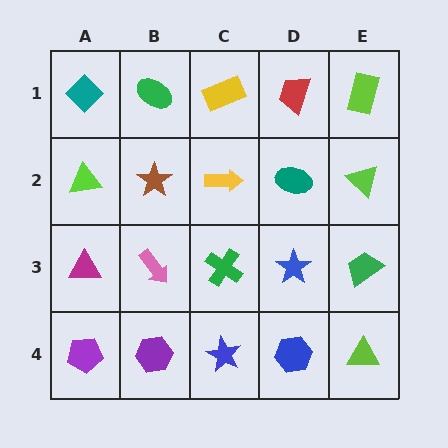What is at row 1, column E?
A lime rectangle.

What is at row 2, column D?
A teal ellipse.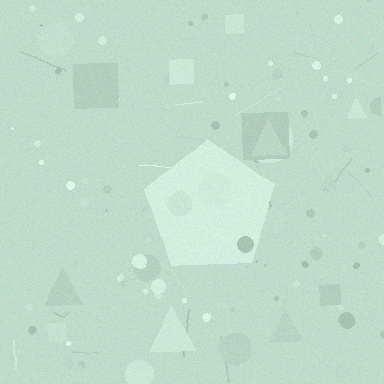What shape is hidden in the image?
A pentagon is hidden in the image.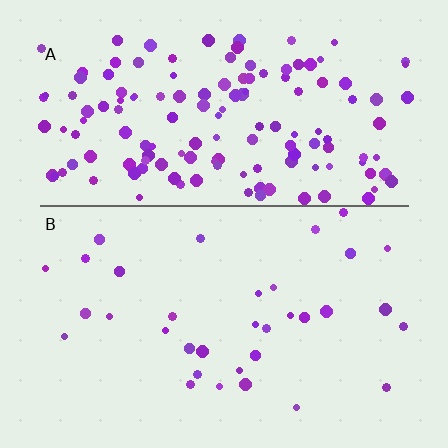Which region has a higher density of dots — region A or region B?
A (the top).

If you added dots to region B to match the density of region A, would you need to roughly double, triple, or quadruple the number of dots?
Approximately quadruple.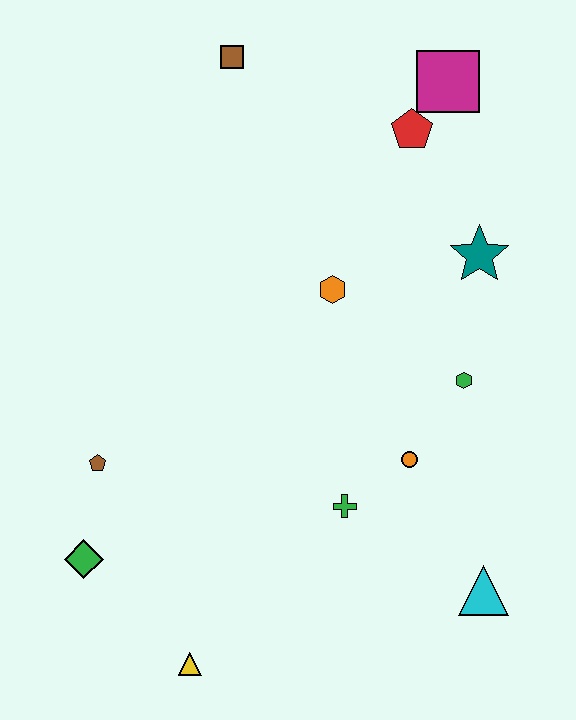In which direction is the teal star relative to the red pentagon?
The teal star is below the red pentagon.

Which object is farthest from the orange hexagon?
The yellow triangle is farthest from the orange hexagon.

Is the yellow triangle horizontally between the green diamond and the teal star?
Yes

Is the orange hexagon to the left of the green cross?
Yes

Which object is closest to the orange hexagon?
The teal star is closest to the orange hexagon.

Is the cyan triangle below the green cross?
Yes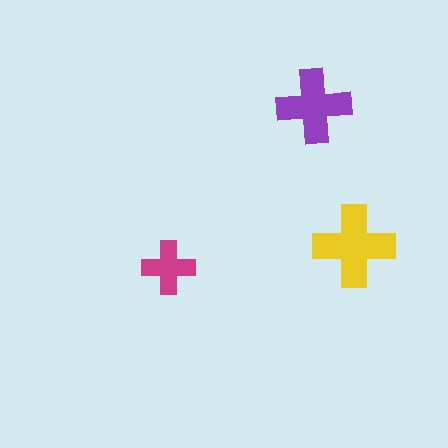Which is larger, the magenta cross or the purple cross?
The purple one.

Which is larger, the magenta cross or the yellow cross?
The yellow one.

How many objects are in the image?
There are 3 objects in the image.